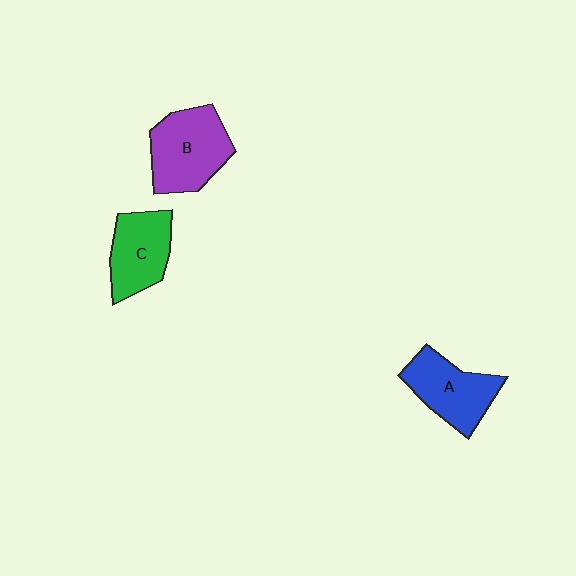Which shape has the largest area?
Shape B (purple).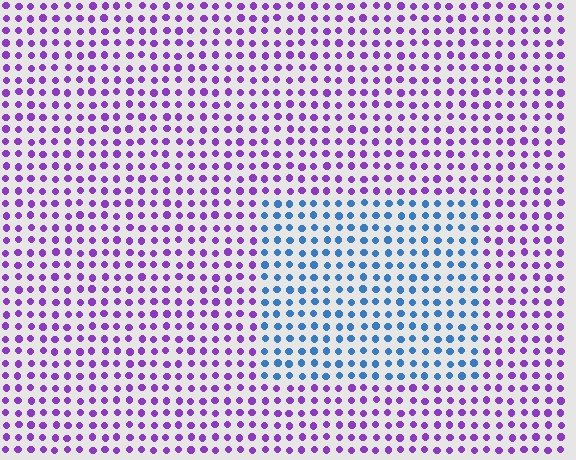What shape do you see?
I see a rectangle.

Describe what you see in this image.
The image is filled with small purple elements in a uniform arrangement. A rectangle-shaped region is visible where the elements are tinted to a slightly different hue, forming a subtle color boundary.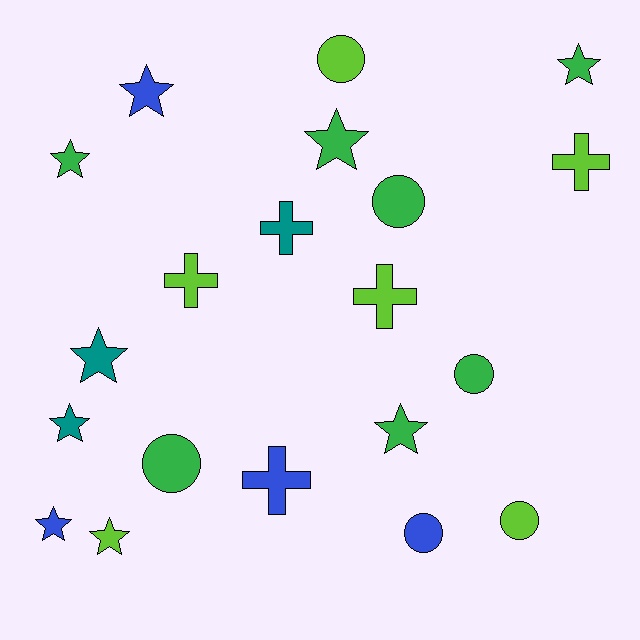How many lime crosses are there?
There are 3 lime crosses.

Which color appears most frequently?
Green, with 7 objects.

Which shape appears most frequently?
Star, with 9 objects.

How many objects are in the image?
There are 20 objects.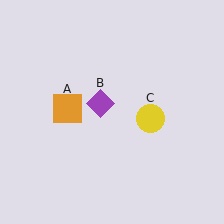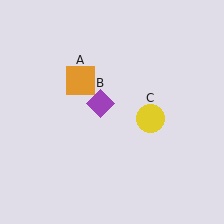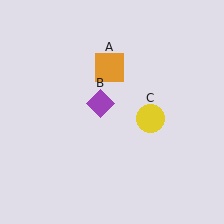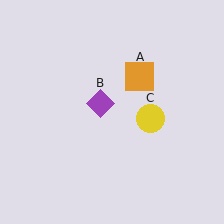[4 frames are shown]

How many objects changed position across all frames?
1 object changed position: orange square (object A).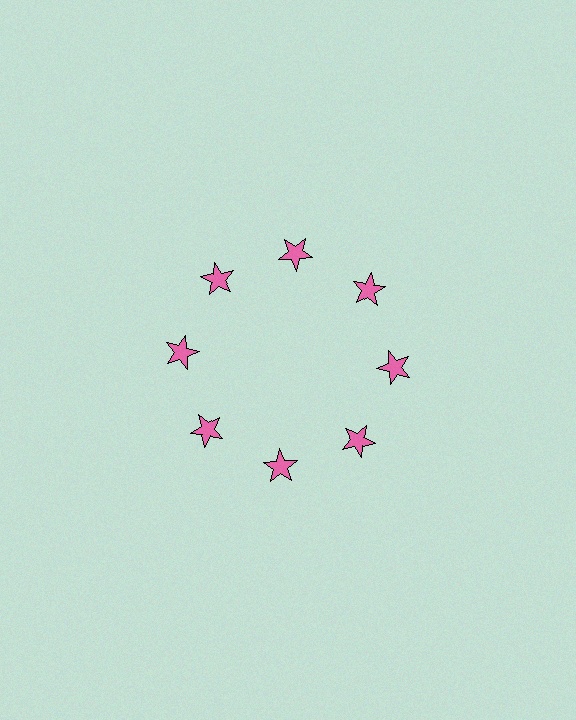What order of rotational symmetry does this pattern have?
This pattern has 8-fold rotational symmetry.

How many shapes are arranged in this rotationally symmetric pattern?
There are 8 shapes, arranged in 8 groups of 1.